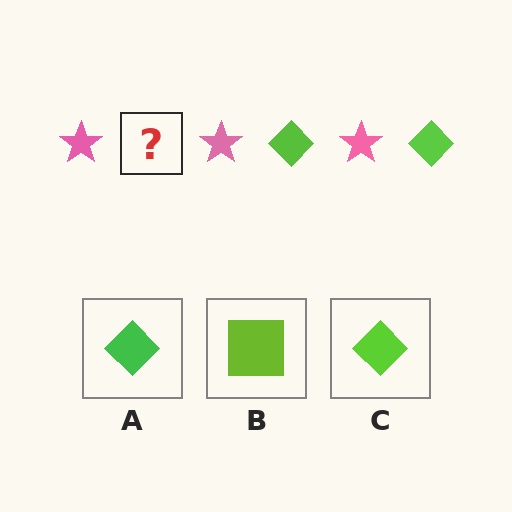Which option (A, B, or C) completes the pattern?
C.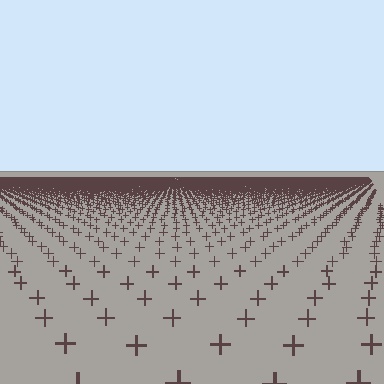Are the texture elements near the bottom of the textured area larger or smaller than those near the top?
Larger. Near the bottom, elements are closer to the viewer and appear at a bigger on-screen size.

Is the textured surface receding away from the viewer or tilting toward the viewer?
The surface is receding away from the viewer. Texture elements get smaller and denser toward the top.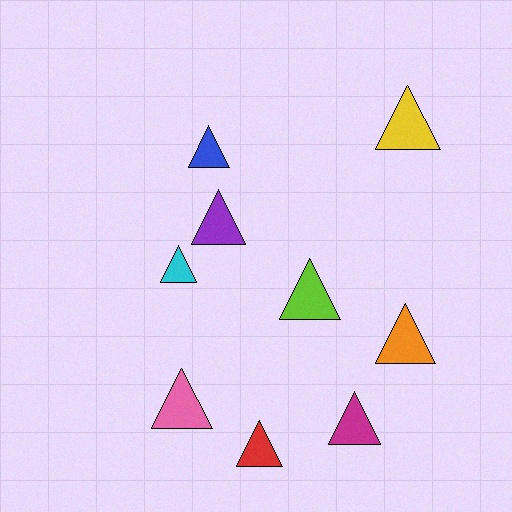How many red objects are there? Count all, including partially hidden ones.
There is 1 red object.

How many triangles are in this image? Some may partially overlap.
There are 9 triangles.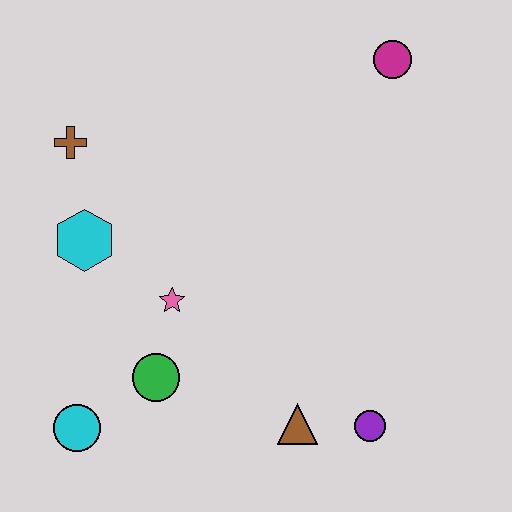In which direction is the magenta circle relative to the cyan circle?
The magenta circle is above the cyan circle.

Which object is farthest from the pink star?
The magenta circle is farthest from the pink star.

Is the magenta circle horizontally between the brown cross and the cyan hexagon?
No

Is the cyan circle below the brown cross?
Yes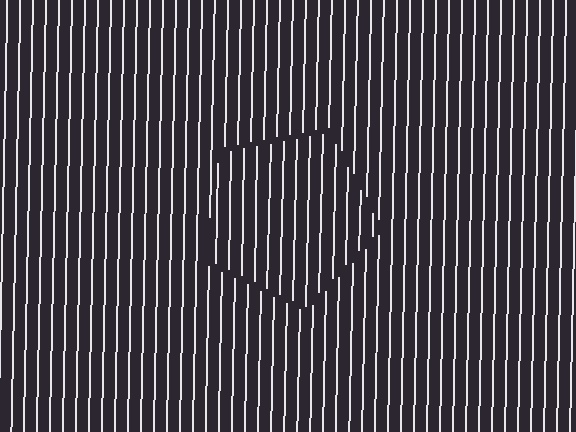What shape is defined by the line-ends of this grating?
An illusory pentagon. The interior of the shape contains the same grating, shifted by half a period — the contour is defined by the phase discontinuity where line-ends from the inner and outer gratings abut.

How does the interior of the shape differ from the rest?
The interior of the shape contains the same grating, shifted by half a period — the contour is defined by the phase discontinuity where line-ends from the inner and outer gratings abut.